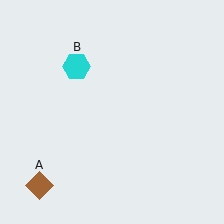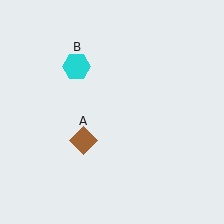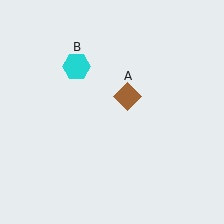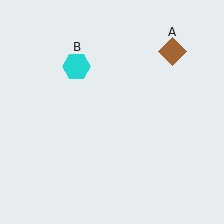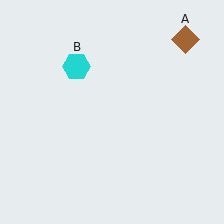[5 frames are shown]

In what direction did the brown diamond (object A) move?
The brown diamond (object A) moved up and to the right.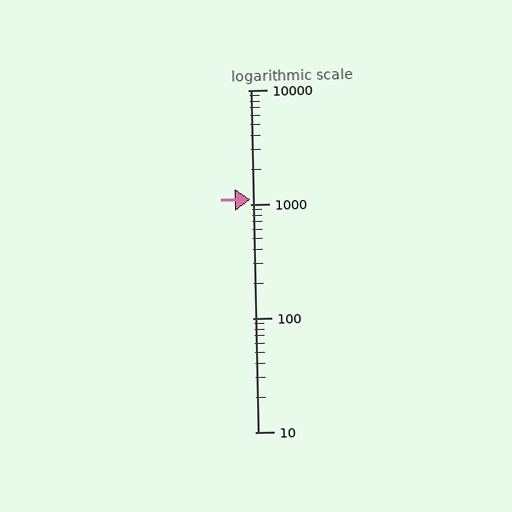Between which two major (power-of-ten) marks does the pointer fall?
The pointer is between 1000 and 10000.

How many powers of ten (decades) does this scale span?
The scale spans 3 decades, from 10 to 10000.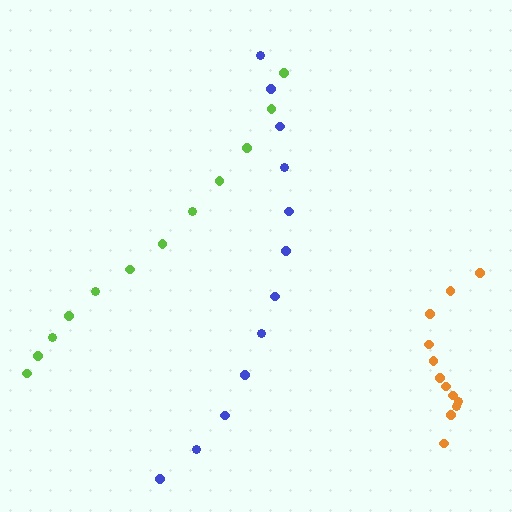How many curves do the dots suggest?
There are 3 distinct paths.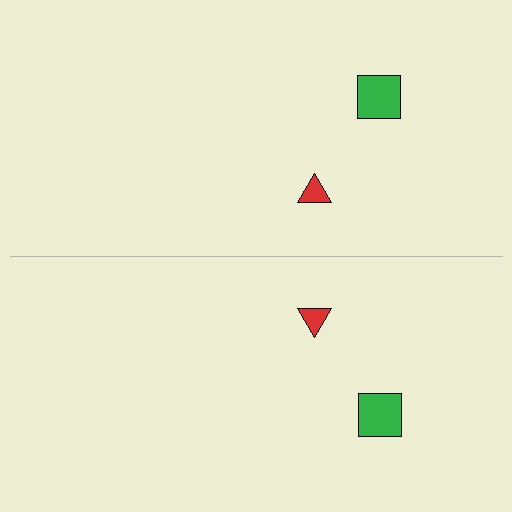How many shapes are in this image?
There are 4 shapes in this image.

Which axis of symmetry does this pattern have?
The pattern has a horizontal axis of symmetry running through the center of the image.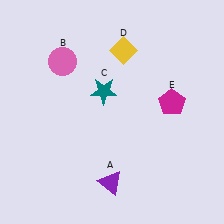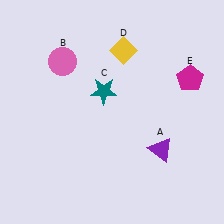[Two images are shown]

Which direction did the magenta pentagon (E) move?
The magenta pentagon (E) moved up.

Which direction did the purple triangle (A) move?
The purple triangle (A) moved right.